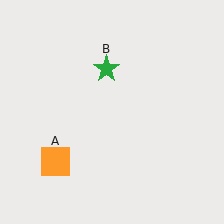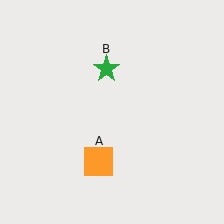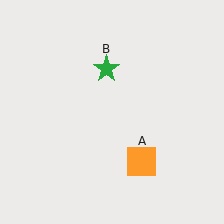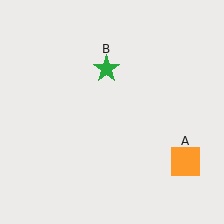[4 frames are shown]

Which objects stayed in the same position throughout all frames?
Green star (object B) remained stationary.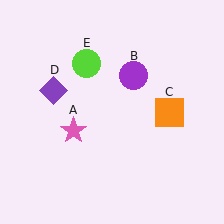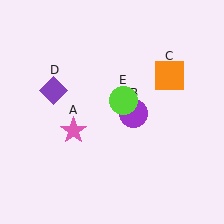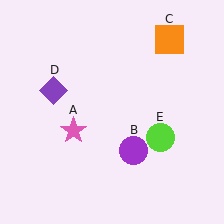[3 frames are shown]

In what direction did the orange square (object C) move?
The orange square (object C) moved up.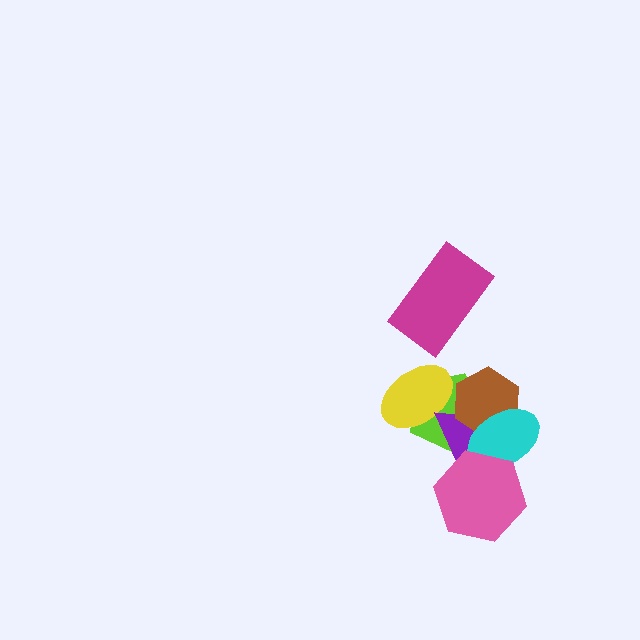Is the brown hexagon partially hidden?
Yes, it is partially covered by another shape.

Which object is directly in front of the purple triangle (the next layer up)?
The brown hexagon is directly in front of the purple triangle.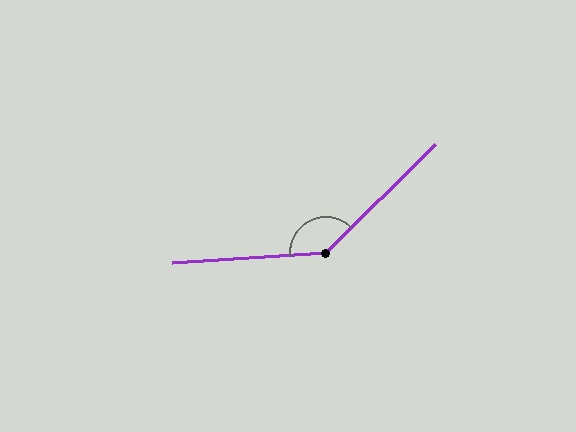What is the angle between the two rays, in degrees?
Approximately 139 degrees.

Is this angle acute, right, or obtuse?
It is obtuse.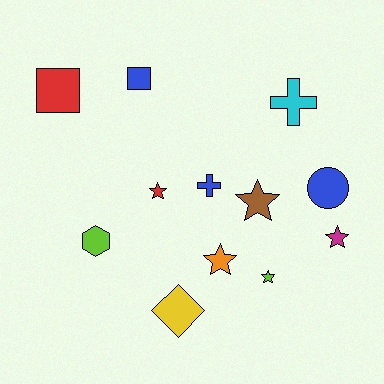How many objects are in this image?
There are 12 objects.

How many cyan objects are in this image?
There is 1 cyan object.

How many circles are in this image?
There is 1 circle.